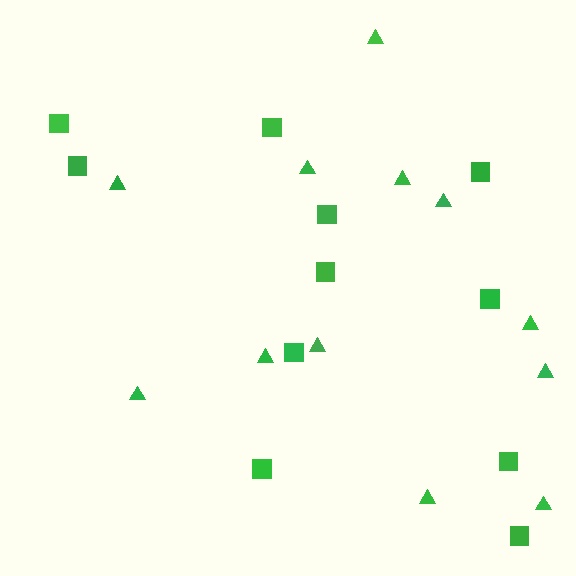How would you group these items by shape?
There are 2 groups: one group of triangles (12) and one group of squares (11).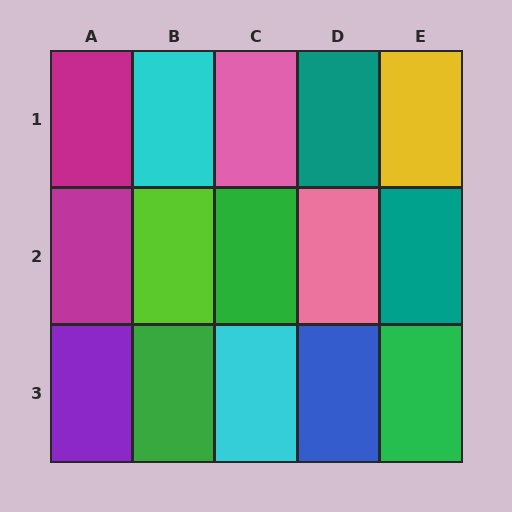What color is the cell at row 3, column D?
Blue.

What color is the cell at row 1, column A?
Magenta.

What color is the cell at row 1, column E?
Yellow.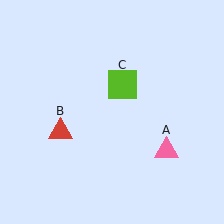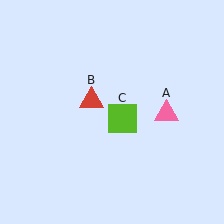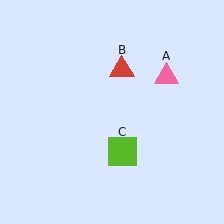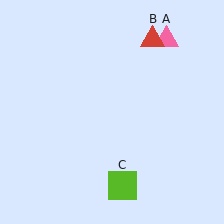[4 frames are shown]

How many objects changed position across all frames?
3 objects changed position: pink triangle (object A), red triangle (object B), lime square (object C).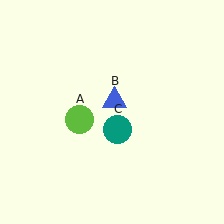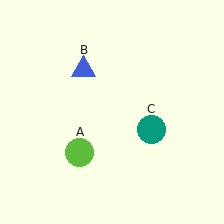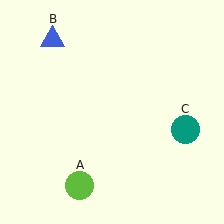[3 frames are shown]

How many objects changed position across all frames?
3 objects changed position: lime circle (object A), blue triangle (object B), teal circle (object C).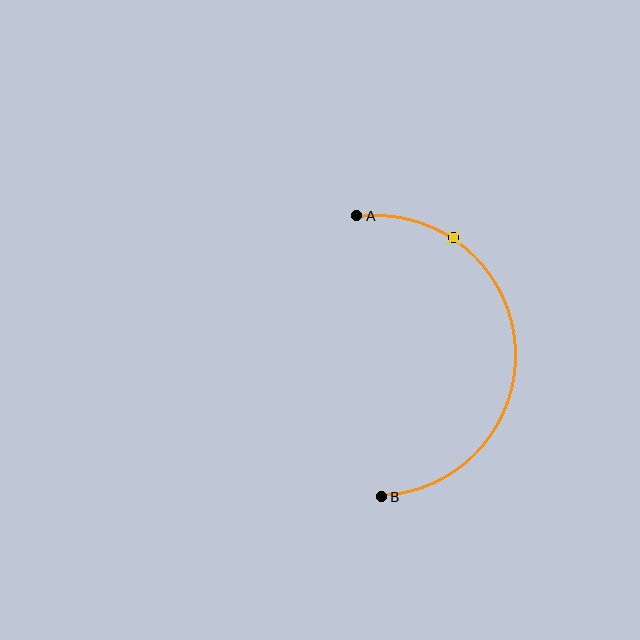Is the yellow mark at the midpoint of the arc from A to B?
No. The yellow mark lies on the arc but is closer to endpoint A. The arc midpoint would be at the point on the curve equidistant along the arc from both A and B.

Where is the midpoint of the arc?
The arc midpoint is the point on the curve farthest from the straight line joining A and B. It sits to the right of that line.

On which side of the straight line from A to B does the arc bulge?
The arc bulges to the right of the straight line connecting A and B.